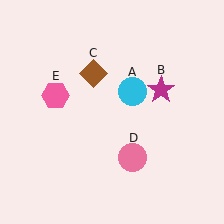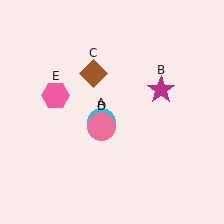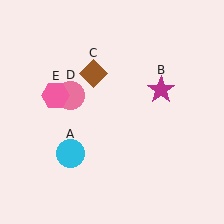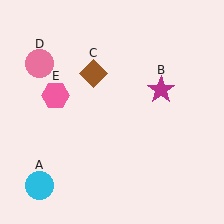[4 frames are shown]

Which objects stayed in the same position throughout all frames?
Magenta star (object B) and brown diamond (object C) and pink hexagon (object E) remained stationary.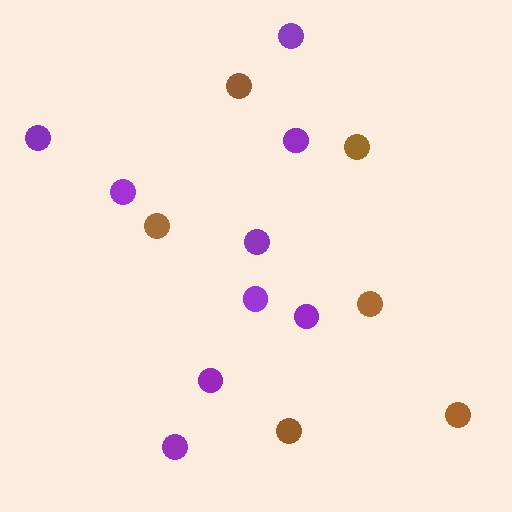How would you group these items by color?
There are 2 groups: one group of purple circles (9) and one group of brown circles (6).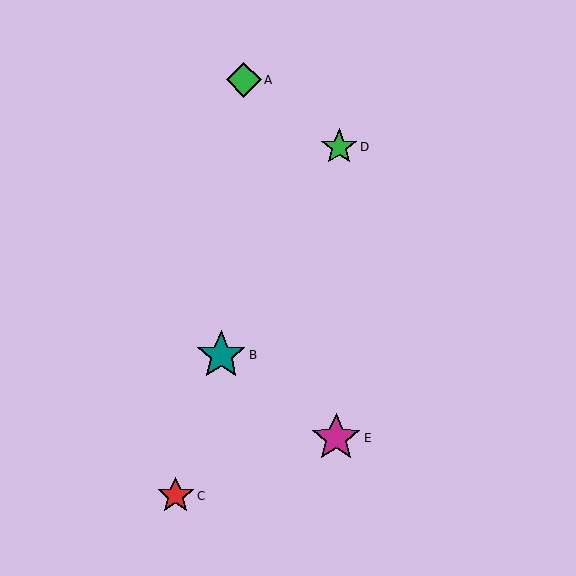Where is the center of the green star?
The center of the green star is at (339, 147).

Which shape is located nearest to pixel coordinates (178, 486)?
The red star (labeled C) at (176, 496) is nearest to that location.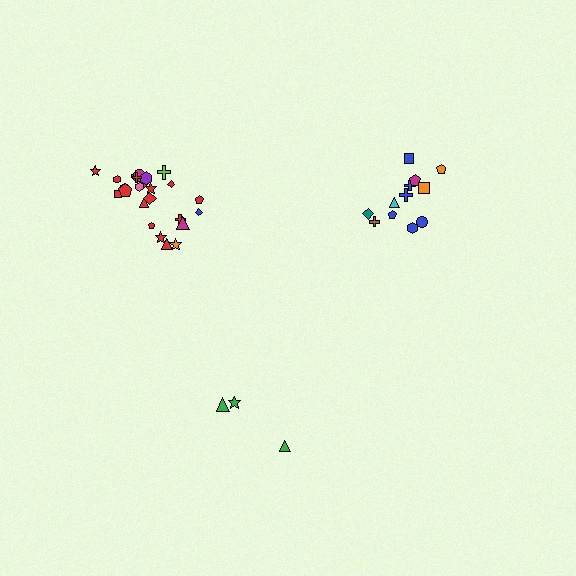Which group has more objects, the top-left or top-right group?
The top-left group.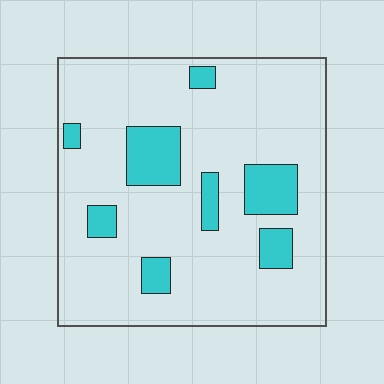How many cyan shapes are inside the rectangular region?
8.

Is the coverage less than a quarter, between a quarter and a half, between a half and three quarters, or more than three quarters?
Less than a quarter.